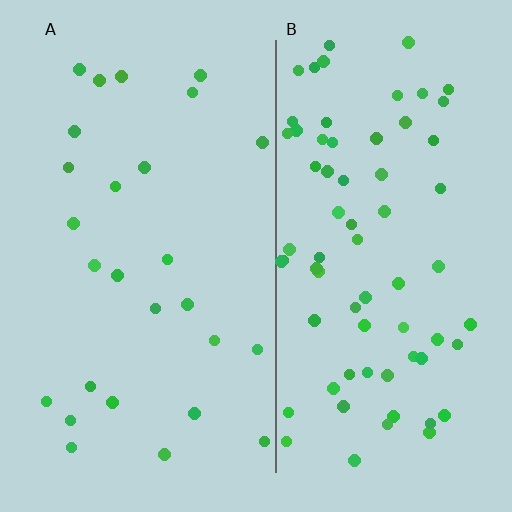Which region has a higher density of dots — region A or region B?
B (the right).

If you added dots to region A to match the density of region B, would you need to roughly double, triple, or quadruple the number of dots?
Approximately triple.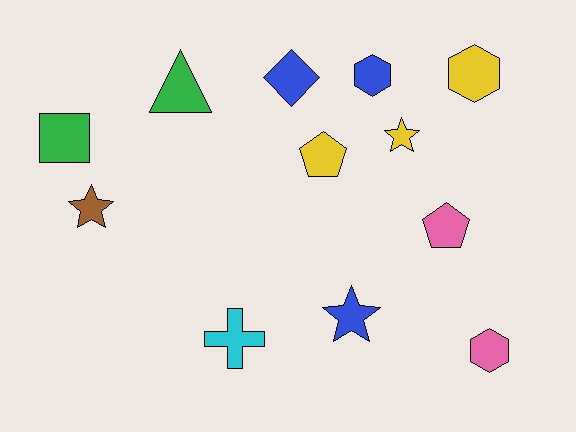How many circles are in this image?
There are no circles.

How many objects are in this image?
There are 12 objects.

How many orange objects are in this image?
There are no orange objects.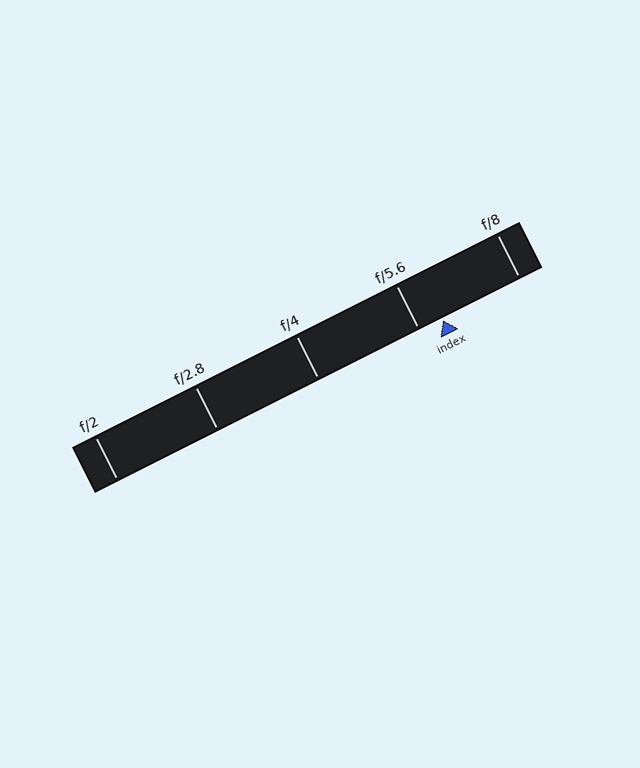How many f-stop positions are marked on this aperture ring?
There are 5 f-stop positions marked.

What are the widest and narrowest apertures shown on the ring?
The widest aperture shown is f/2 and the narrowest is f/8.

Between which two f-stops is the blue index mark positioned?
The index mark is between f/5.6 and f/8.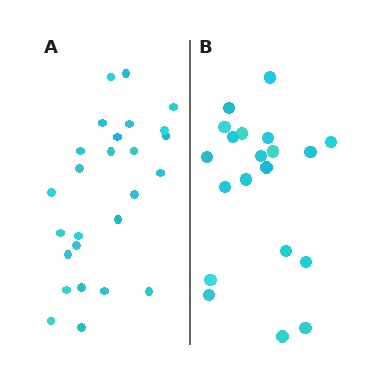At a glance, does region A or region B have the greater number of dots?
Region A (the left region) has more dots.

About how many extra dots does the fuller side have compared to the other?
Region A has about 6 more dots than region B.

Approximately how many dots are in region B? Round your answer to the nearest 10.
About 20 dots.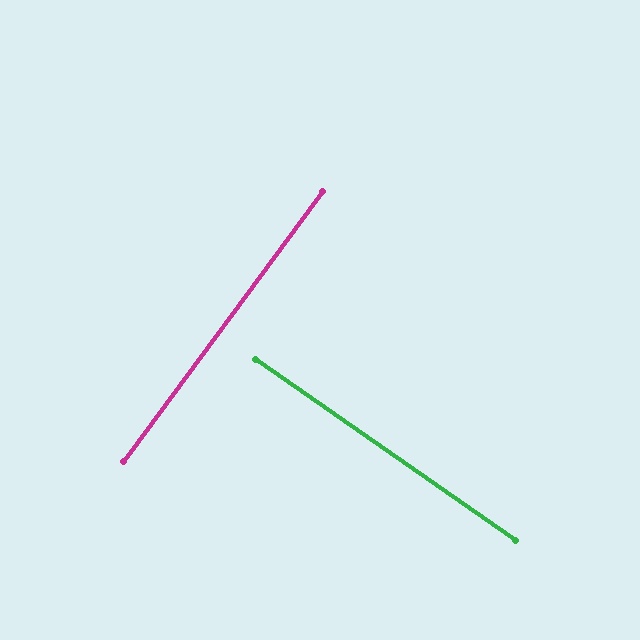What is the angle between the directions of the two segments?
Approximately 88 degrees.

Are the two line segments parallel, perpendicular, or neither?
Perpendicular — they meet at approximately 88°.